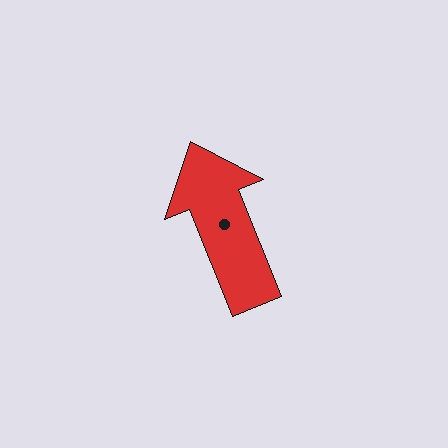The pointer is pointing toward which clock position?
Roughly 11 o'clock.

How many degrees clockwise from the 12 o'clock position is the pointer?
Approximately 338 degrees.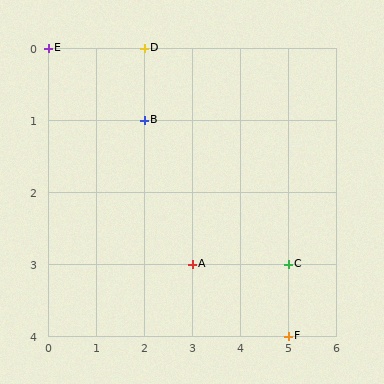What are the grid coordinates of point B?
Point B is at grid coordinates (2, 1).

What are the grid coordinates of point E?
Point E is at grid coordinates (0, 0).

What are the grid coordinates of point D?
Point D is at grid coordinates (2, 0).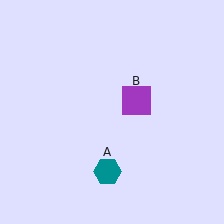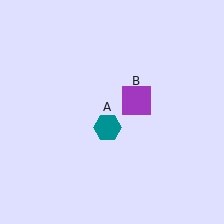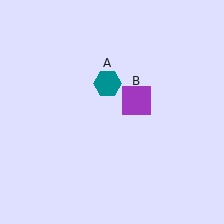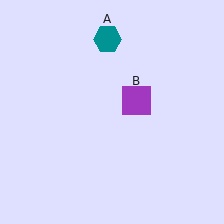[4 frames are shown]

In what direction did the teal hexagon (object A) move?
The teal hexagon (object A) moved up.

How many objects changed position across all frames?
1 object changed position: teal hexagon (object A).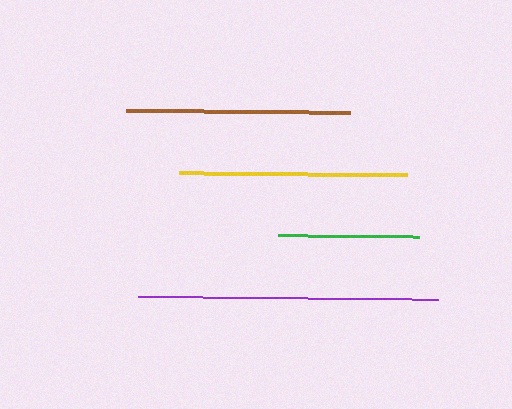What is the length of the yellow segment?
The yellow segment is approximately 228 pixels long.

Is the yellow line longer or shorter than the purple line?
The purple line is longer than the yellow line.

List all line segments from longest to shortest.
From longest to shortest: purple, yellow, brown, green.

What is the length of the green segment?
The green segment is approximately 141 pixels long.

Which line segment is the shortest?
The green line is the shortest at approximately 141 pixels.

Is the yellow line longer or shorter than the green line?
The yellow line is longer than the green line.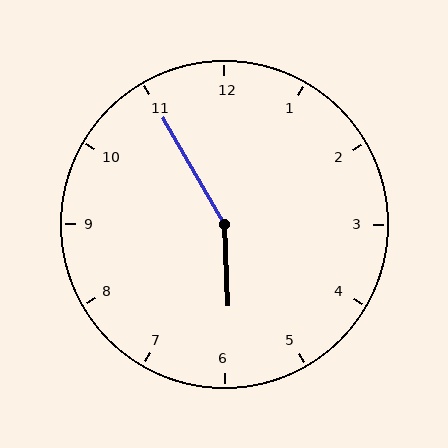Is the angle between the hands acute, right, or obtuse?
It is obtuse.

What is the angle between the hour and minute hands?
Approximately 152 degrees.